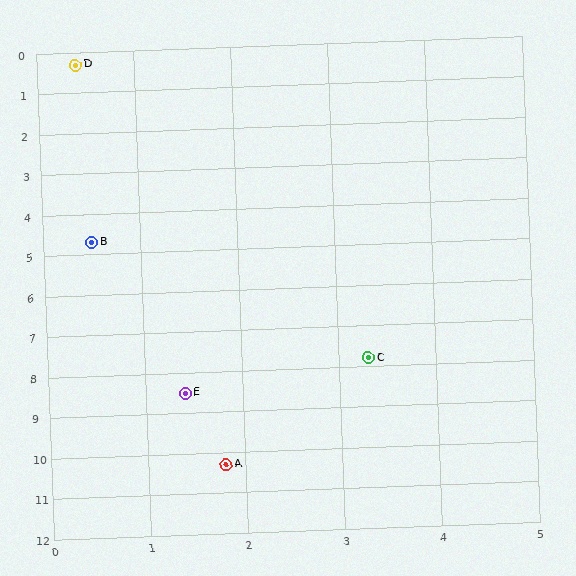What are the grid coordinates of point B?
Point B is at approximately (0.5, 4.7).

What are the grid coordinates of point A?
Point A is at approximately (1.8, 10.3).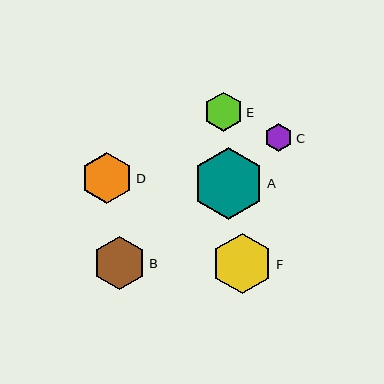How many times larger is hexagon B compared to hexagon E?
Hexagon B is approximately 1.4 times the size of hexagon E.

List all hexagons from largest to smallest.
From largest to smallest: A, F, B, D, E, C.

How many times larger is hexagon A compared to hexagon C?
Hexagon A is approximately 2.6 times the size of hexagon C.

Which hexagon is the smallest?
Hexagon C is the smallest with a size of approximately 28 pixels.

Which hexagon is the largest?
Hexagon A is the largest with a size of approximately 72 pixels.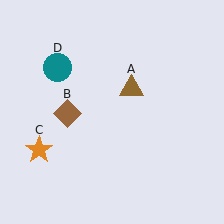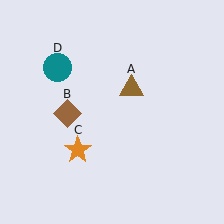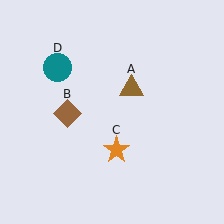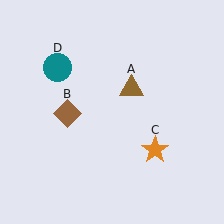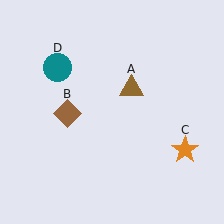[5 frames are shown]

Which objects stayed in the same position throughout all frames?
Brown triangle (object A) and brown diamond (object B) and teal circle (object D) remained stationary.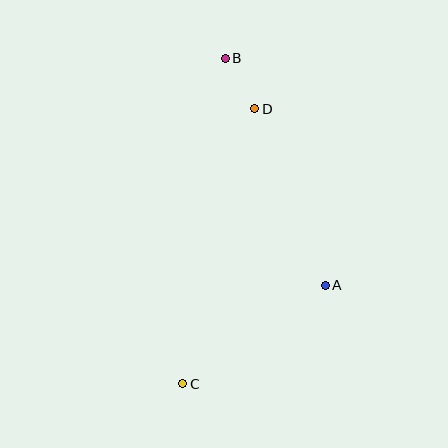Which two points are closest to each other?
Points B and D are closest to each other.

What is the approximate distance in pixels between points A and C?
The distance between A and C is approximately 173 pixels.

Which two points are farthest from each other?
Points B and C are farthest from each other.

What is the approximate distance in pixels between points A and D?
The distance between A and D is approximately 190 pixels.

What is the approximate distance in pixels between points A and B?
The distance between A and B is approximately 248 pixels.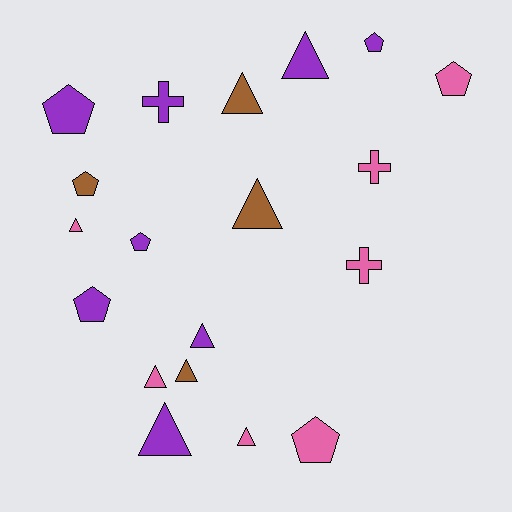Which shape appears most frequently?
Triangle, with 9 objects.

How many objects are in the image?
There are 19 objects.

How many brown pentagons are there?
There is 1 brown pentagon.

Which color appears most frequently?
Purple, with 8 objects.